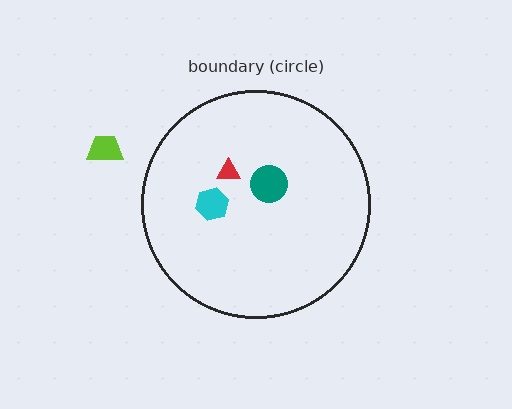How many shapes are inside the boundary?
3 inside, 1 outside.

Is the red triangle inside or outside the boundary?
Inside.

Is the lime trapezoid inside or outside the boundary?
Outside.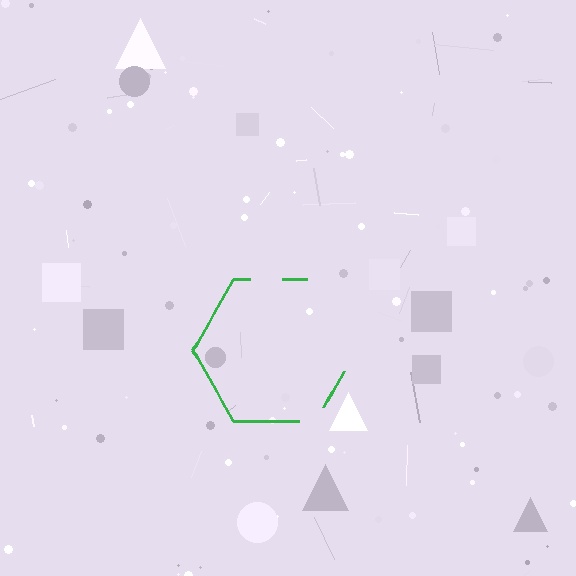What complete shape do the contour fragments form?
The contour fragments form a hexagon.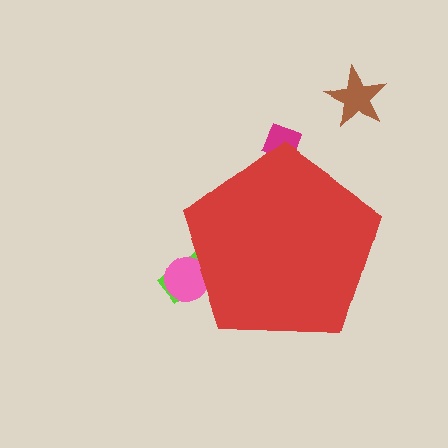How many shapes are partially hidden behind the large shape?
3 shapes are partially hidden.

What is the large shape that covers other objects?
A red pentagon.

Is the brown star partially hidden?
No, the brown star is fully visible.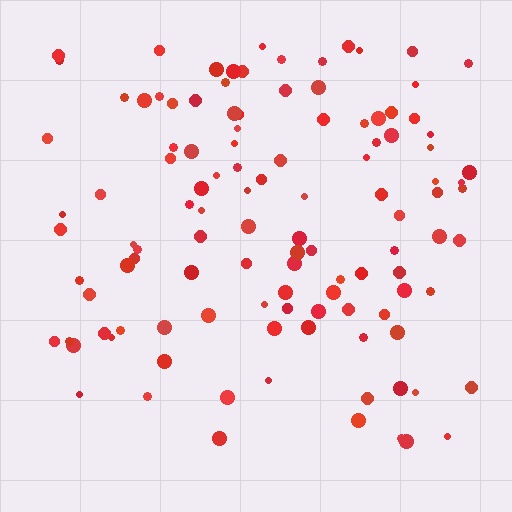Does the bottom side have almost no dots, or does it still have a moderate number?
Still a moderate number, just noticeably fewer than the top.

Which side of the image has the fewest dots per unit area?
The bottom.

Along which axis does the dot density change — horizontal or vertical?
Vertical.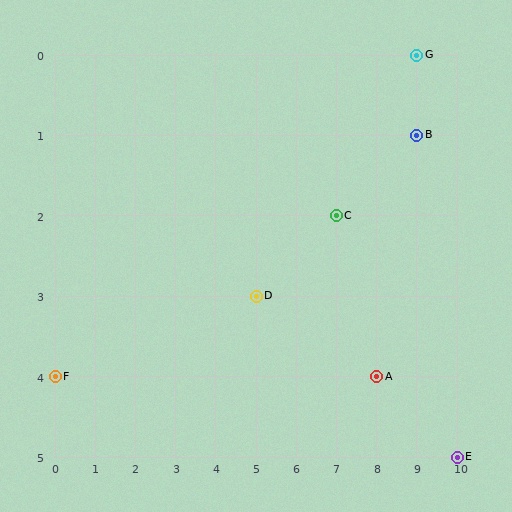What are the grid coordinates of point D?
Point D is at grid coordinates (5, 3).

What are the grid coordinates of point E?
Point E is at grid coordinates (10, 5).